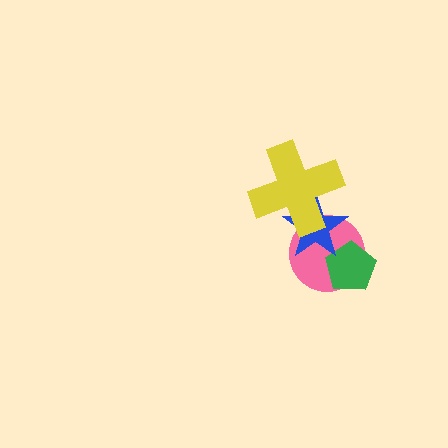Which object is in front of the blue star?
The yellow cross is in front of the blue star.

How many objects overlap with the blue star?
3 objects overlap with the blue star.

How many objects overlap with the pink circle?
3 objects overlap with the pink circle.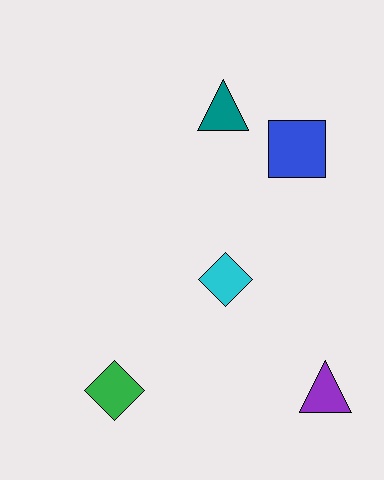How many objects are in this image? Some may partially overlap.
There are 5 objects.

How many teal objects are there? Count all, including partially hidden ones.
There is 1 teal object.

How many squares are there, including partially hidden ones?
There is 1 square.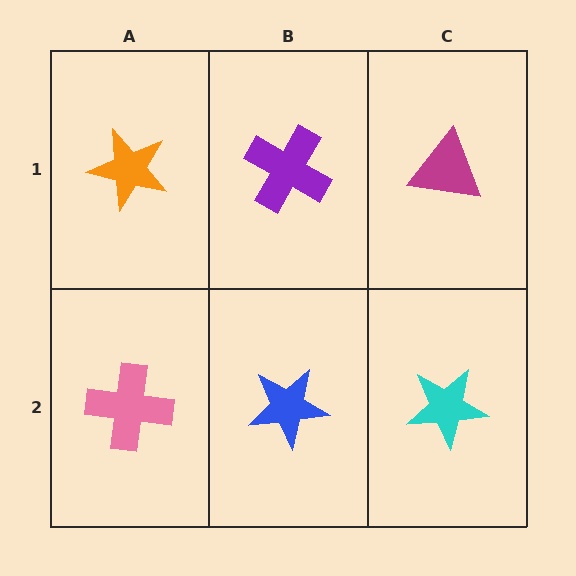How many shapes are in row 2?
3 shapes.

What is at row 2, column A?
A pink cross.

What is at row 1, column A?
An orange star.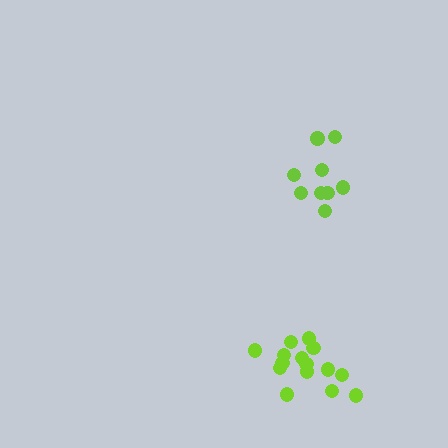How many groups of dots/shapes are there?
There are 2 groups.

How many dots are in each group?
Group 1: 9 dots, Group 2: 15 dots (24 total).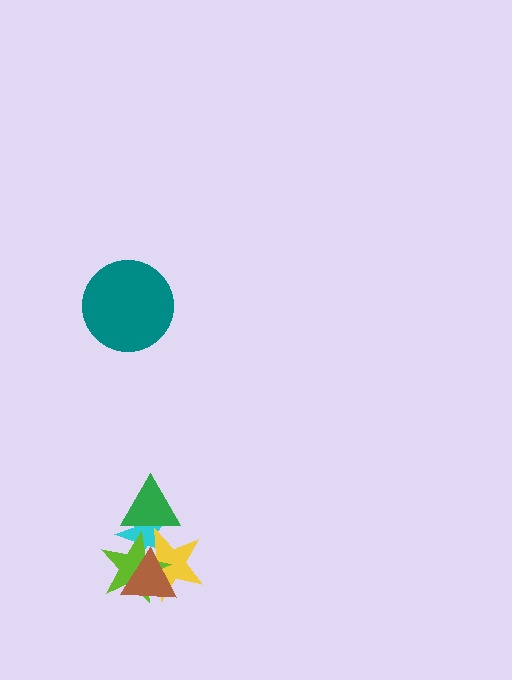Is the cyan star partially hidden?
Yes, it is partially covered by another shape.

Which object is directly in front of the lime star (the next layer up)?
The green triangle is directly in front of the lime star.